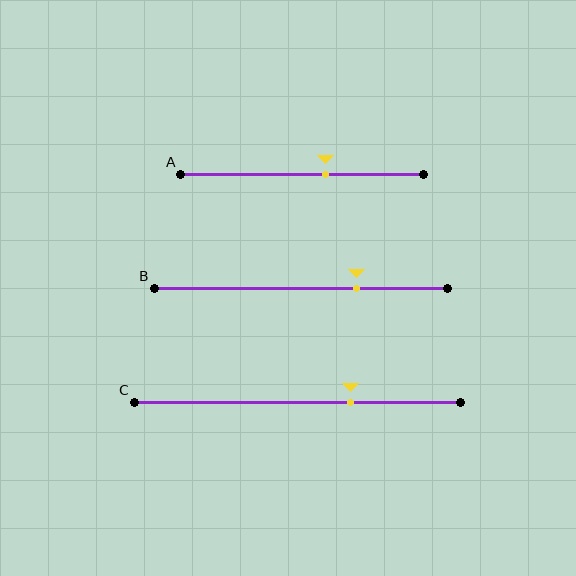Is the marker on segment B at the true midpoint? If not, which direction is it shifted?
No, the marker on segment B is shifted to the right by about 19% of the segment length.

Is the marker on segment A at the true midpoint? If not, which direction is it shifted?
No, the marker on segment A is shifted to the right by about 10% of the segment length.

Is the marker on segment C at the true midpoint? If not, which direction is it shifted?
No, the marker on segment C is shifted to the right by about 16% of the segment length.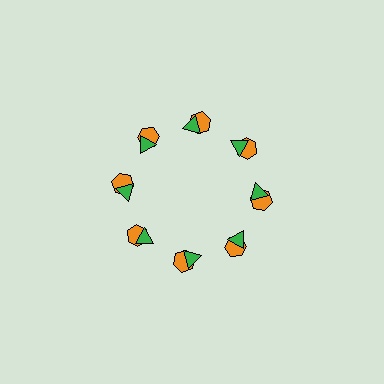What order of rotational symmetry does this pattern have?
This pattern has 8-fold rotational symmetry.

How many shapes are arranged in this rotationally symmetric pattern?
There are 16 shapes, arranged in 8 groups of 2.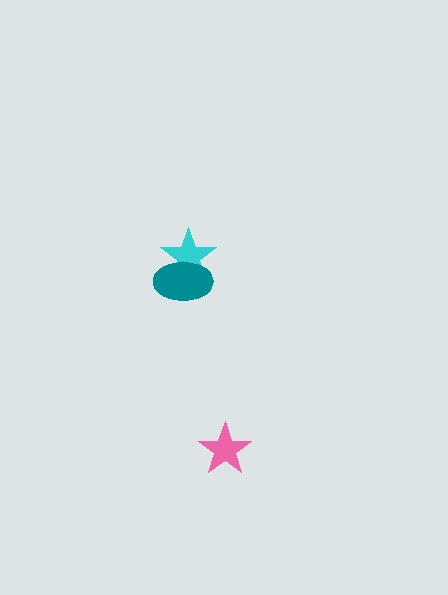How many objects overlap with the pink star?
0 objects overlap with the pink star.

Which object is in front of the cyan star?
The teal ellipse is in front of the cyan star.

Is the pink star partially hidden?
No, no other shape covers it.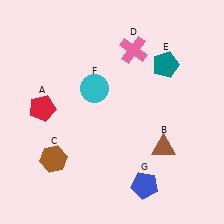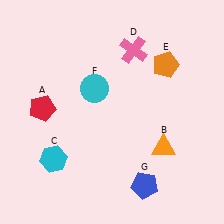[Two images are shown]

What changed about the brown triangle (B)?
In Image 1, B is brown. In Image 2, it changed to orange.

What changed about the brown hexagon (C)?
In Image 1, C is brown. In Image 2, it changed to cyan.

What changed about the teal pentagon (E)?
In Image 1, E is teal. In Image 2, it changed to orange.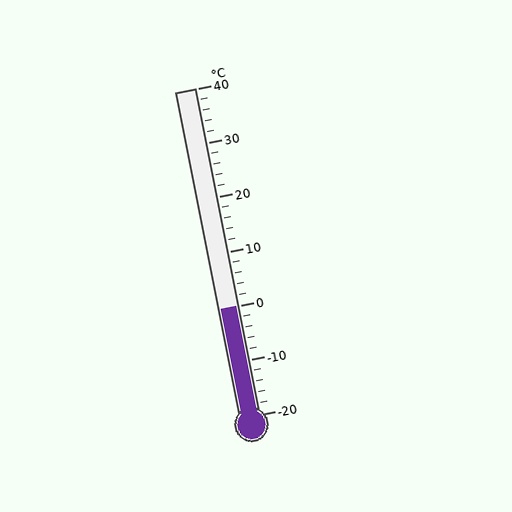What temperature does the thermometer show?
The thermometer shows approximately 0°C.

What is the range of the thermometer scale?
The thermometer scale ranges from -20°C to 40°C.